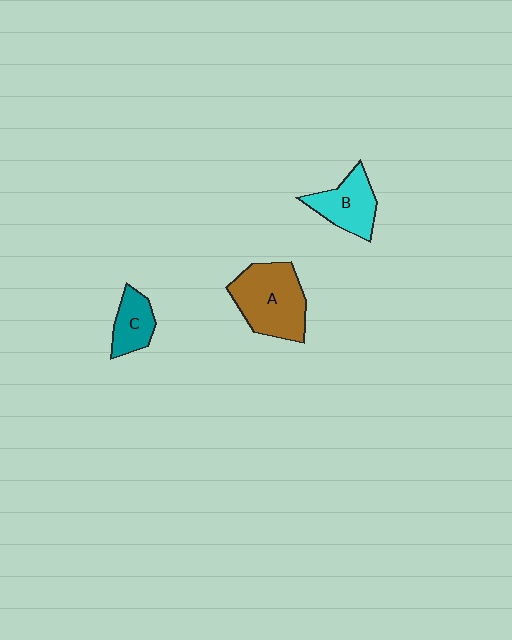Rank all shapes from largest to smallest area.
From largest to smallest: A (brown), B (cyan), C (teal).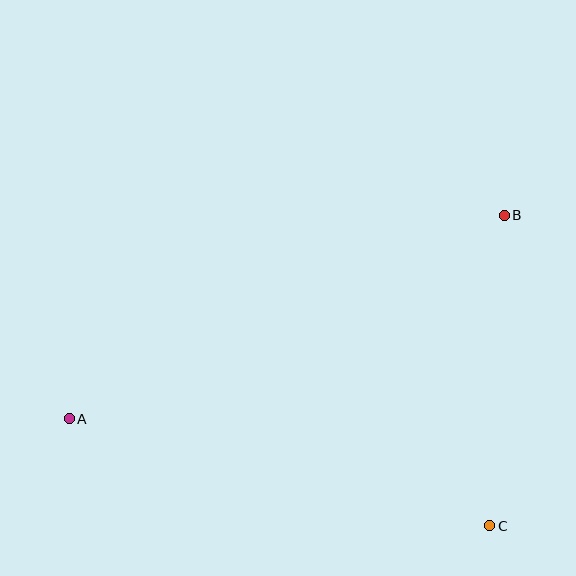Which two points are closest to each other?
Points B and C are closest to each other.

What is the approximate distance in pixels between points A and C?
The distance between A and C is approximately 434 pixels.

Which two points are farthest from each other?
Points A and B are farthest from each other.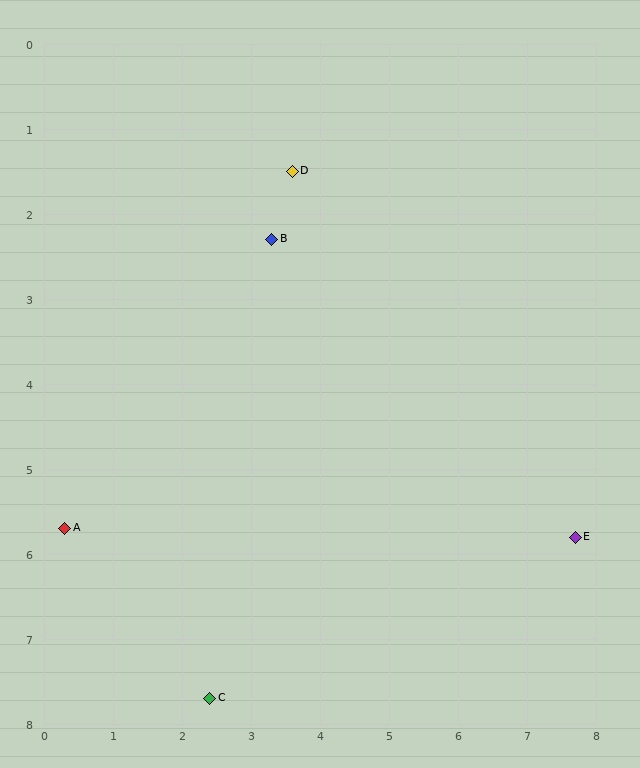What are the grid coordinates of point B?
Point B is at approximately (3.3, 2.3).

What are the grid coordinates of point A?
Point A is at approximately (0.3, 5.7).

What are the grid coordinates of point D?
Point D is at approximately (3.6, 1.5).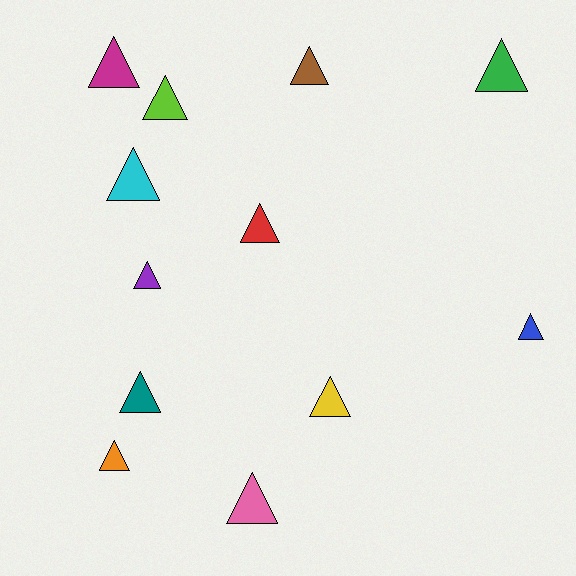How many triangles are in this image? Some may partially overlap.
There are 12 triangles.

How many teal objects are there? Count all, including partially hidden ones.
There is 1 teal object.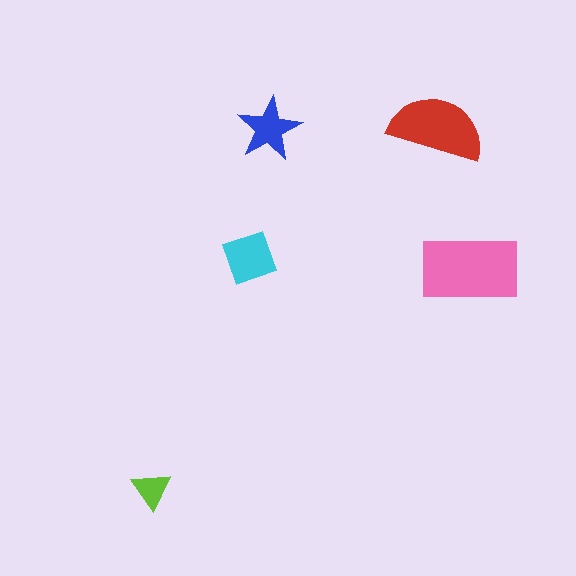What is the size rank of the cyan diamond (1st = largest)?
3rd.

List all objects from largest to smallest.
The pink rectangle, the red semicircle, the cyan diamond, the blue star, the lime triangle.